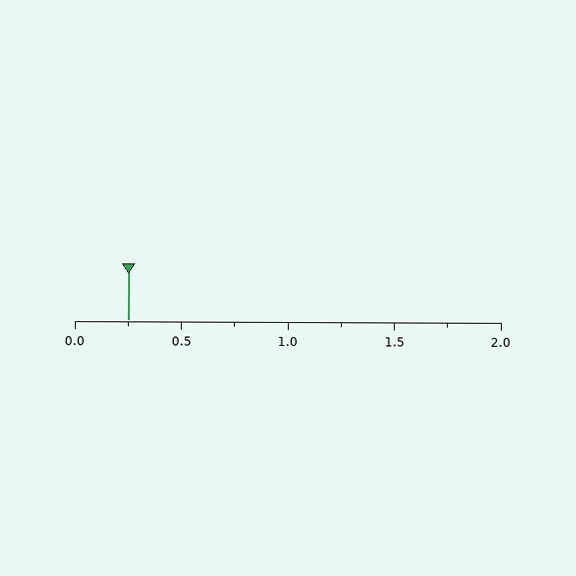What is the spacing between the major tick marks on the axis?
The major ticks are spaced 0.5 apart.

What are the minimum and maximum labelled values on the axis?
The axis runs from 0.0 to 2.0.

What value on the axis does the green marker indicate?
The marker indicates approximately 0.25.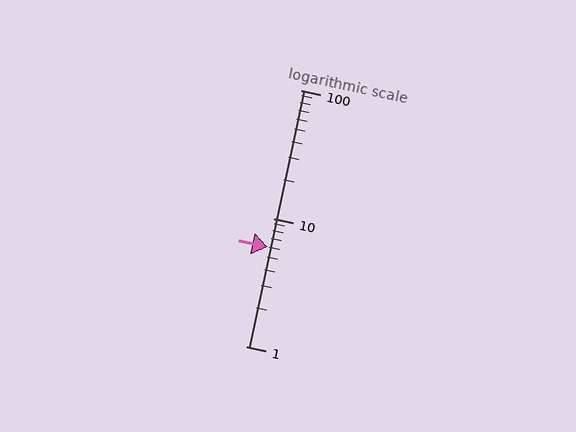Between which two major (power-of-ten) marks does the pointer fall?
The pointer is between 1 and 10.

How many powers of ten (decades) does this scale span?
The scale spans 2 decades, from 1 to 100.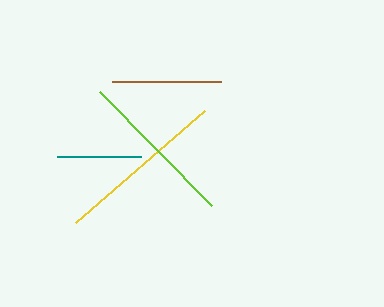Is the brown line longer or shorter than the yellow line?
The yellow line is longer than the brown line.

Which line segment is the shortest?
The teal line is the shortest at approximately 84 pixels.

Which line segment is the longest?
The yellow line is the longest at approximately 170 pixels.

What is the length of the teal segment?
The teal segment is approximately 84 pixels long.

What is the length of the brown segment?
The brown segment is approximately 109 pixels long.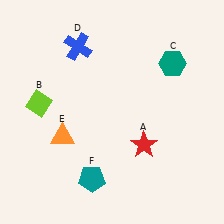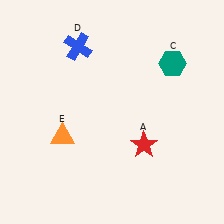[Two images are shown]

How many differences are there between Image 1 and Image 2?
There are 2 differences between the two images.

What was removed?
The lime diamond (B), the teal pentagon (F) were removed in Image 2.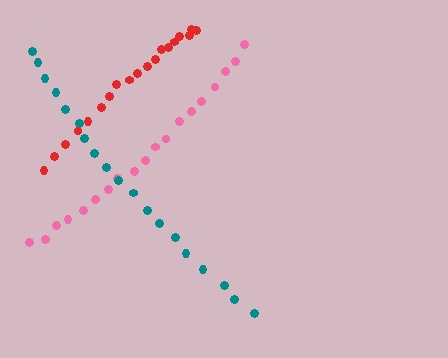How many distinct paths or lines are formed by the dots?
There are 3 distinct paths.